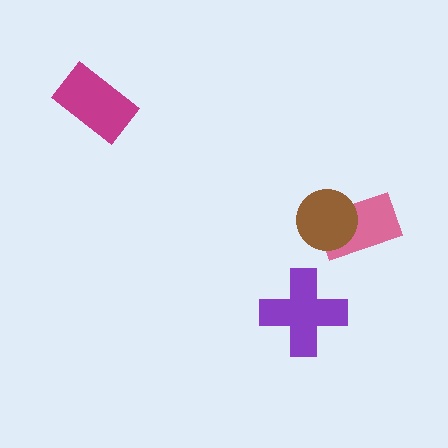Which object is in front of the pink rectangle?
The brown circle is in front of the pink rectangle.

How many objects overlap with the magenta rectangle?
0 objects overlap with the magenta rectangle.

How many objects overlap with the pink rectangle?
1 object overlaps with the pink rectangle.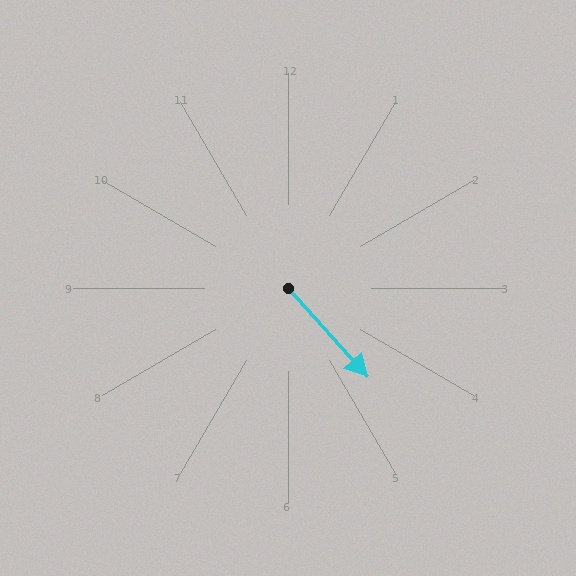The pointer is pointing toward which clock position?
Roughly 5 o'clock.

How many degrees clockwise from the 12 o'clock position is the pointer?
Approximately 138 degrees.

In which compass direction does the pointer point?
Southeast.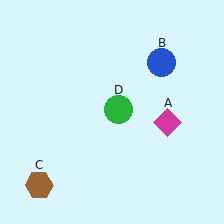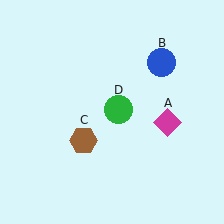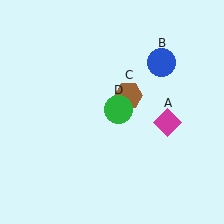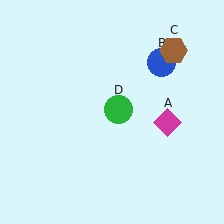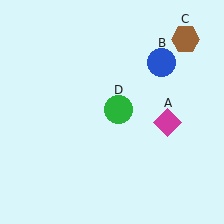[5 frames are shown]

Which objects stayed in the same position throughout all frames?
Magenta diamond (object A) and blue circle (object B) and green circle (object D) remained stationary.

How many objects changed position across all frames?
1 object changed position: brown hexagon (object C).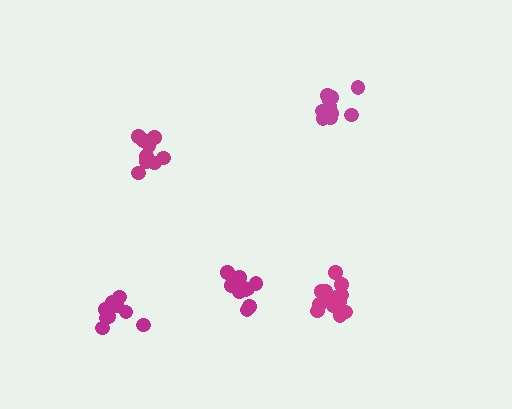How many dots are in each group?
Group 1: 9 dots, Group 2: 12 dots, Group 3: 11 dots, Group 4: 13 dots, Group 5: 9 dots (54 total).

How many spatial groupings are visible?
There are 5 spatial groupings.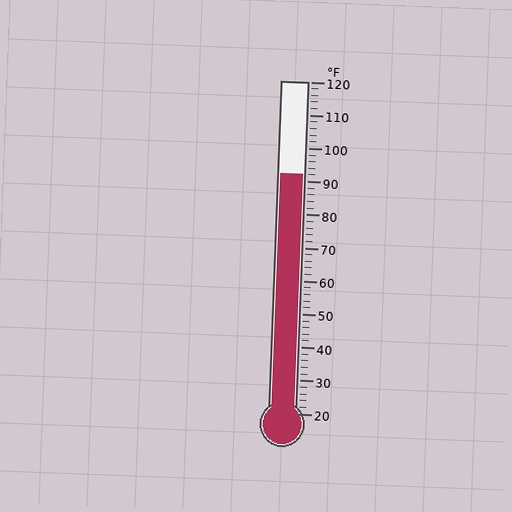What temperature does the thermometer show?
The thermometer shows approximately 92°F.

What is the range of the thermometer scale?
The thermometer scale ranges from 20°F to 120°F.